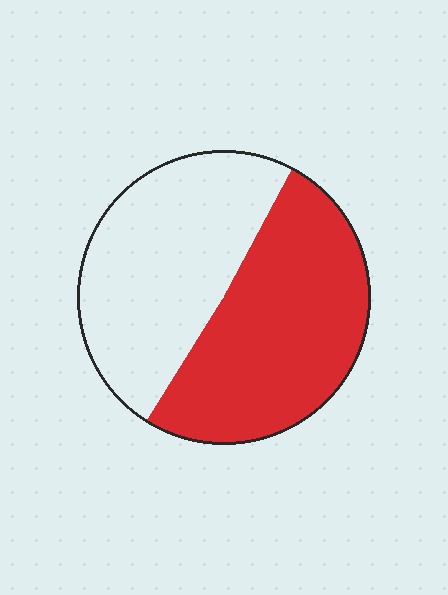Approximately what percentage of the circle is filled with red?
Approximately 50%.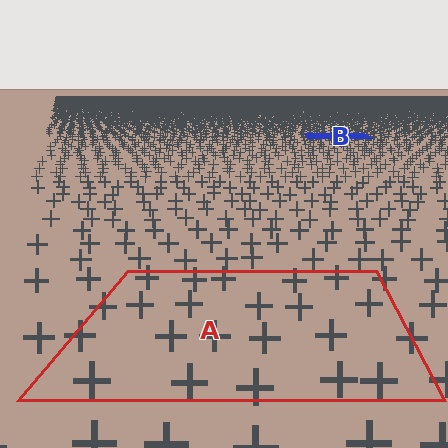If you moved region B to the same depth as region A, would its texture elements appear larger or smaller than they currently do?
They would appear larger. At a closer depth, the same texture elements are projected at a bigger on-screen size.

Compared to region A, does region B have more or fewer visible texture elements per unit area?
Region B has more texture elements per unit area — they are packed more densely because it is farther away.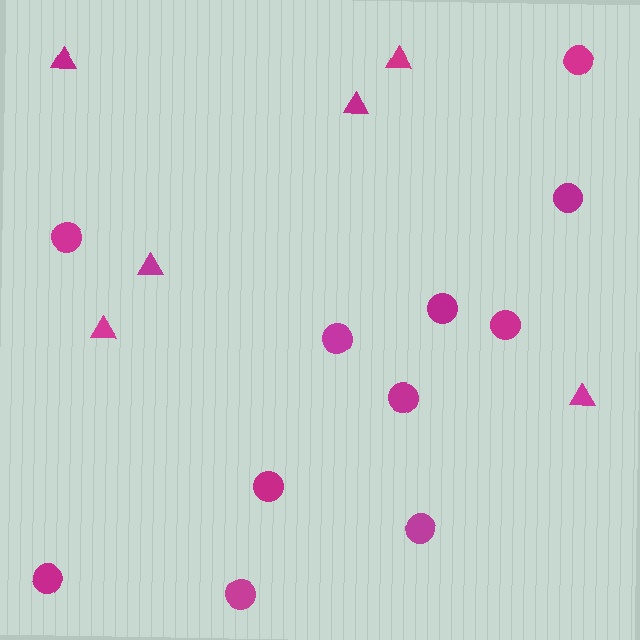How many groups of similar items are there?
There are 2 groups: one group of triangles (6) and one group of circles (11).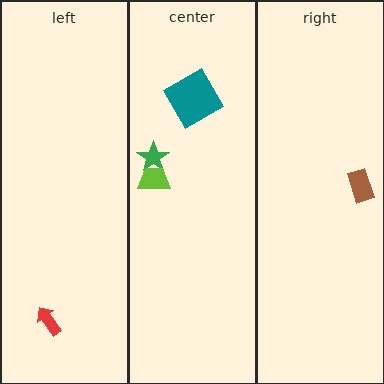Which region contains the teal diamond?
The center region.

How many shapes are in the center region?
3.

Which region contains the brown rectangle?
The right region.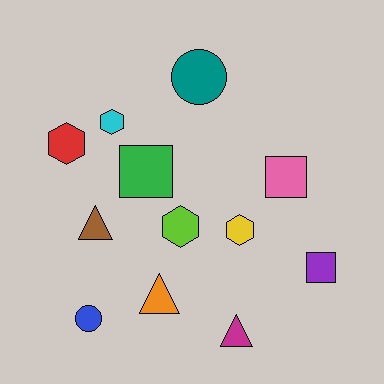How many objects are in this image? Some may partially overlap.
There are 12 objects.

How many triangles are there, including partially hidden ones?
There are 3 triangles.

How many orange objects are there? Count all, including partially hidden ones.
There is 1 orange object.